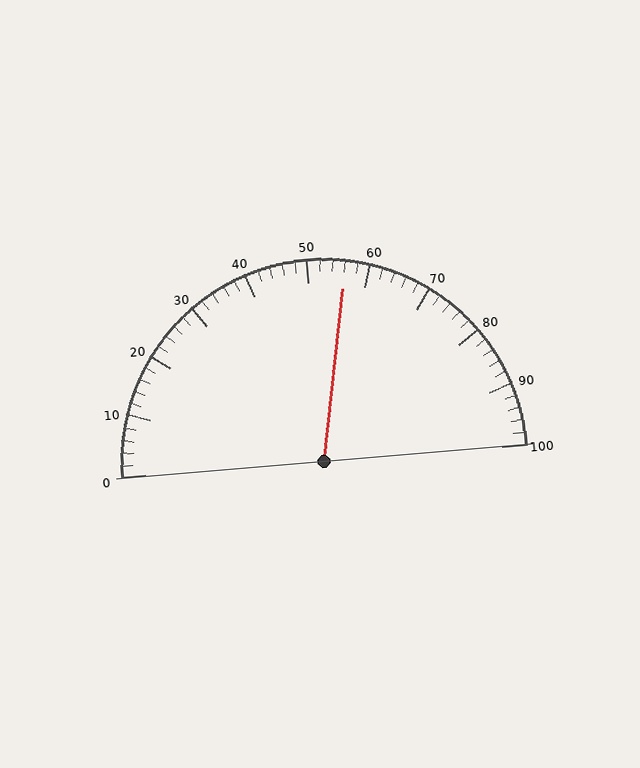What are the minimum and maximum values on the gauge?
The gauge ranges from 0 to 100.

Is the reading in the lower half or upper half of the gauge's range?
The reading is in the upper half of the range (0 to 100).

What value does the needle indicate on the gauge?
The needle indicates approximately 56.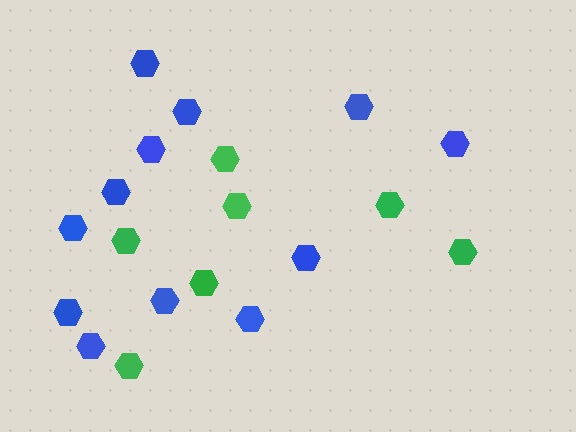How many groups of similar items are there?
There are 2 groups: one group of blue hexagons (12) and one group of green hexagons (7).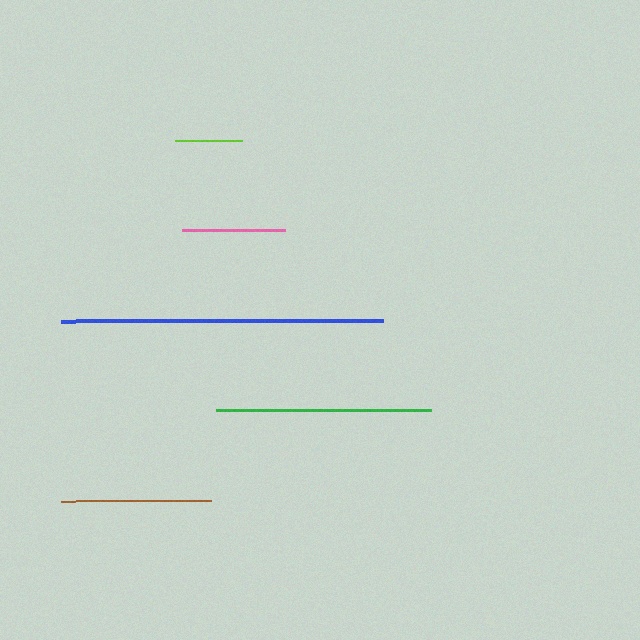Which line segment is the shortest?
The lime line is the shortest at approximately 67 pixels.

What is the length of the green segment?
The green segment is approximately 215 pixels long.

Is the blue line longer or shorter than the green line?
The blue line is longer than the green line.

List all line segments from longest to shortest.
From longest to shortest: blue, green, brown, pink, lime.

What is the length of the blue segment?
The blue segment is approximately 323 pixels long.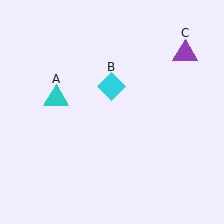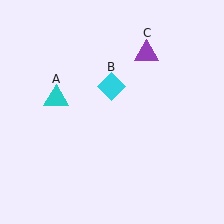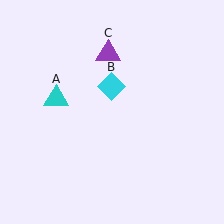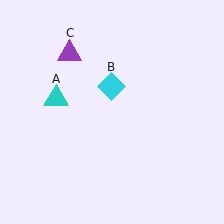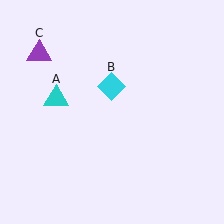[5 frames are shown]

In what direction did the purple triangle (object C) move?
The purple triangle (object C) moved left.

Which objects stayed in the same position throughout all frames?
Cyan triangle (object A) and cyan diamond (object B) remained stationary.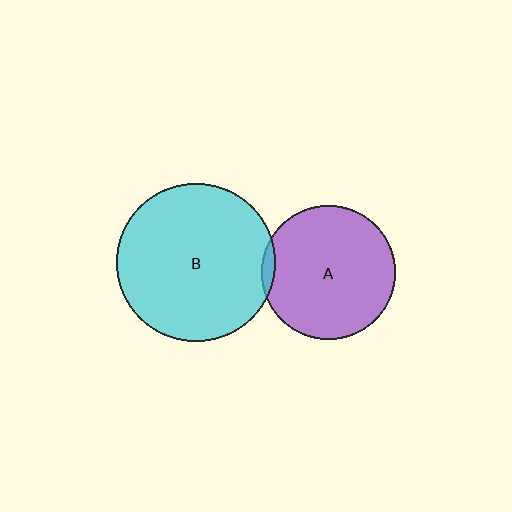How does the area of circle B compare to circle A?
Approximately 1.4 times.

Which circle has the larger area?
Circle B (cyan).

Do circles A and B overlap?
Yes.